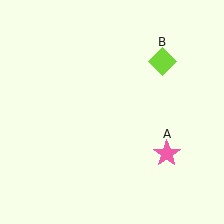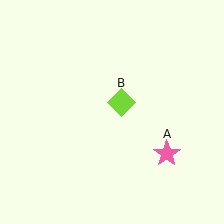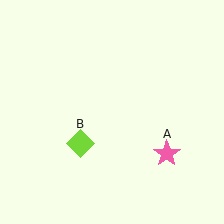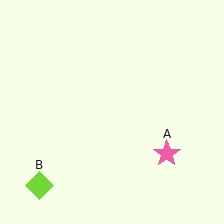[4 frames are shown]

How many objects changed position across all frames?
1 object changed position: lime diamond (object B).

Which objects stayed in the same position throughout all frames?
Pink star (object A) remained stationary.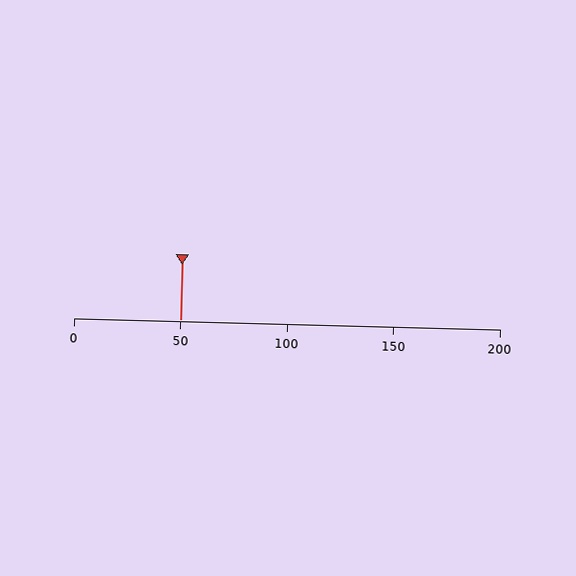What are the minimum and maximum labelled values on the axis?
The axis runs from 0 to 200.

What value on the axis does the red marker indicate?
The marker indicates approximately 50.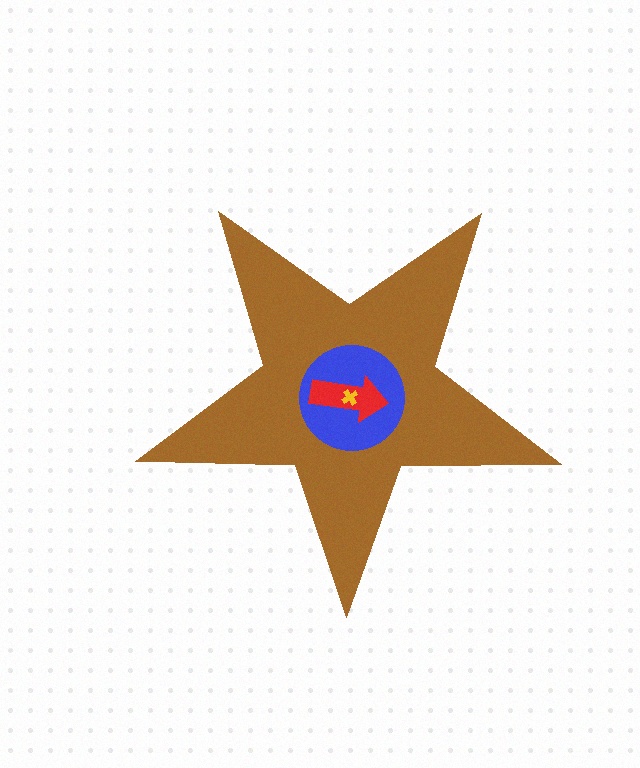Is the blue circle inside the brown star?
Yes.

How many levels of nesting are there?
4.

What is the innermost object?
The yellow cross.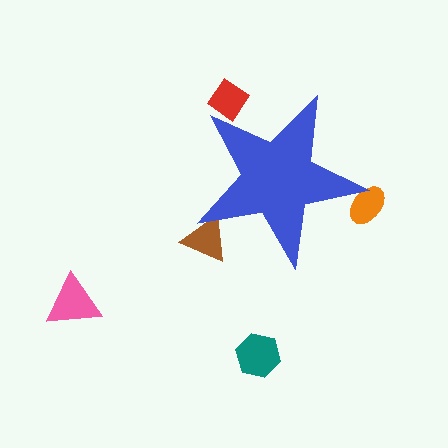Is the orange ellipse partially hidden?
Yes, the orange ellipse is partially hidden behind the blue star.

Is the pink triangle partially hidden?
No, the pink triangle is fully visible.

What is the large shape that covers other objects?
A blue star.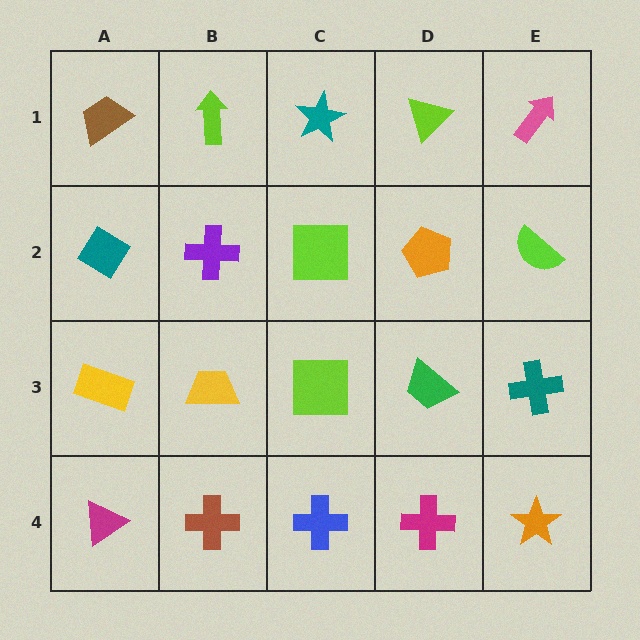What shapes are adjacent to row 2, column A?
A brown trapezoid (row 1, column A), a yellow rectangle (row 3, column A), a purple cross (row 2, column B).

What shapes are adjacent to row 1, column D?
An orange pentagon (row 2, column D), a teal star (row 1, column C), a pink arrow (row 1, column E).